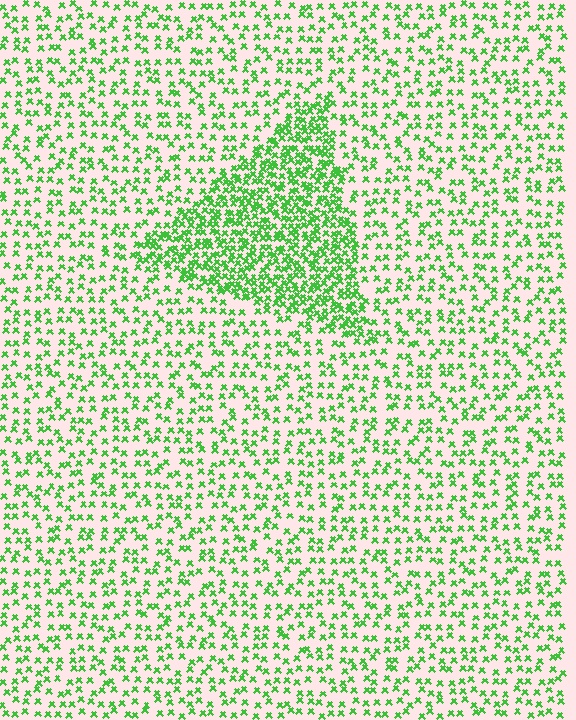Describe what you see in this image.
The image contains small green elements arranged at two different densities. A triangle-shaped region is visible where the elements are more densely packed than the surrounding area.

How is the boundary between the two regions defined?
The boundary is defined by a change in element density (approximately 2.3x ratio). All elements are the same color, size, and shape.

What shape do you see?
I see a triangle.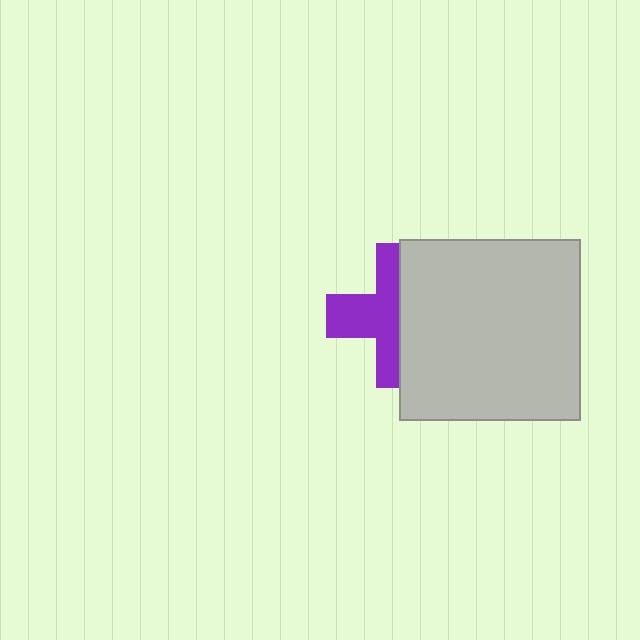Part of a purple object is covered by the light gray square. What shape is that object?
It is a cross.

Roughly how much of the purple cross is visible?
About half of it is visible (roughly 52%).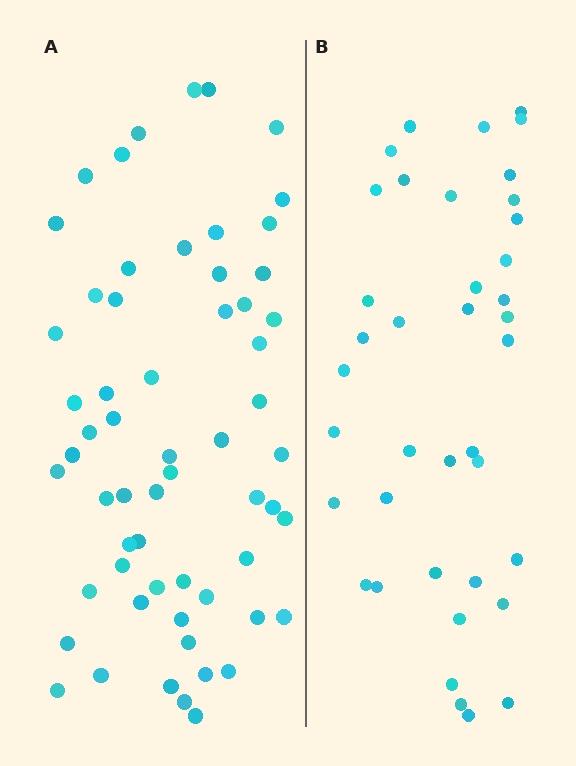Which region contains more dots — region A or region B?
Region A (the left region) has more dots.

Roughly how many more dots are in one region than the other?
Region A has approximately 20 more dots than region B.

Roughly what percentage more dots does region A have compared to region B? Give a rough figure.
About 55% more.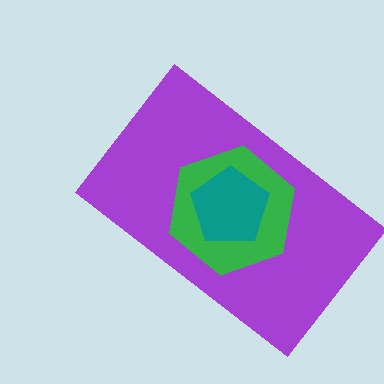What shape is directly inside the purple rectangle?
The green hexagon.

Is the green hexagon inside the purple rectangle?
Yes.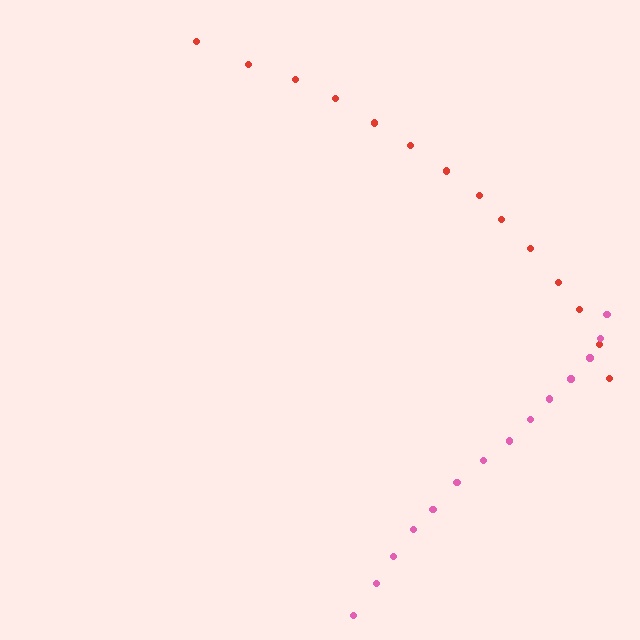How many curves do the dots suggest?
There are 2 distinct paths.